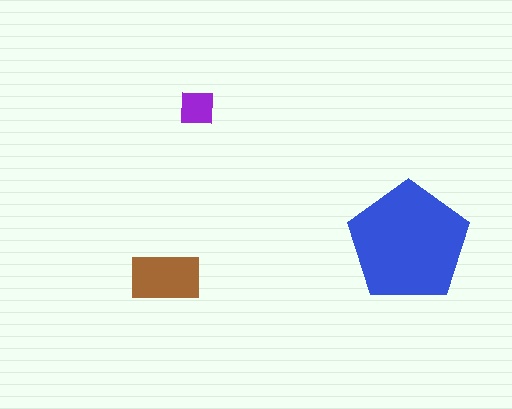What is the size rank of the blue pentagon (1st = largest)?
1st.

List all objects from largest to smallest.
The blue pentagon, the brown rectangle, the purple square.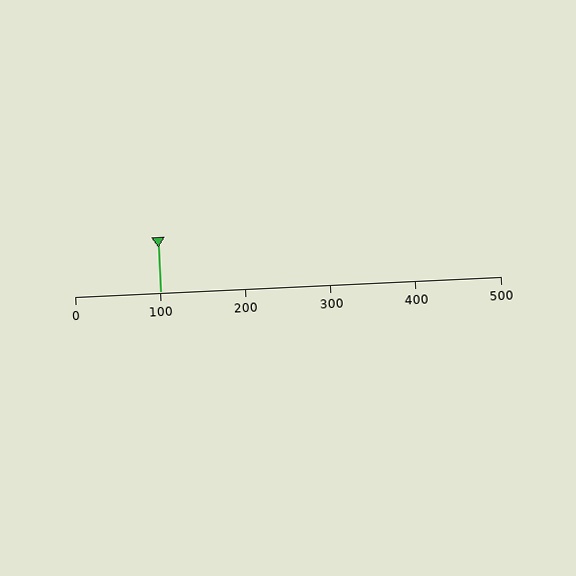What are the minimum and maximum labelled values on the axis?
The axis runs from 0 to 500.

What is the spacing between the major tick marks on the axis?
The major ticks are spaced 100 apart.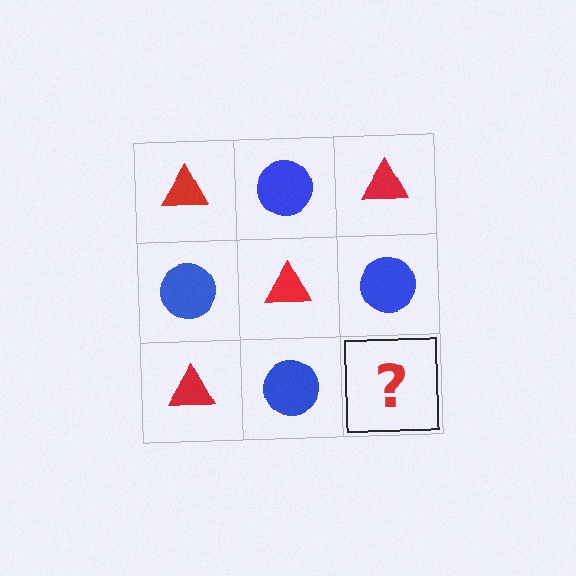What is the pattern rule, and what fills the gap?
The rule is that it alternates red triangle and blue circle in a checkerboard pattern. The gap should be filled with a red triangle.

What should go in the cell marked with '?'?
The missing cell should contain a red triangle.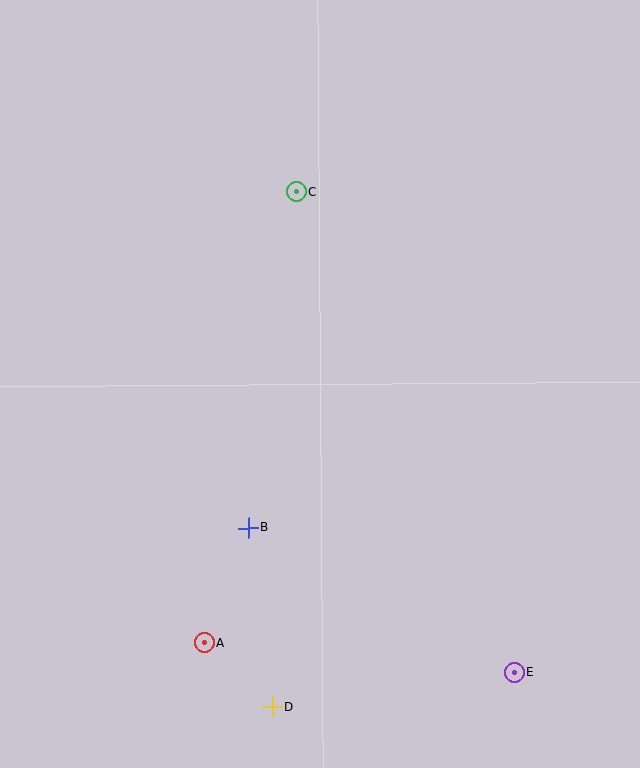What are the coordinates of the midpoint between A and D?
The midpoint between A and D is at (238, 675).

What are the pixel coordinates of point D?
Point D is at (272, 707).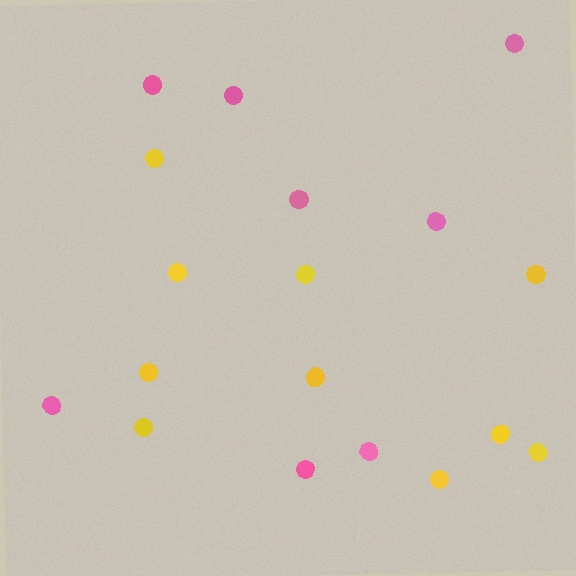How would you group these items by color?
There are 2 groups: one group of yellow circles (10) and one group of pink circles (8).